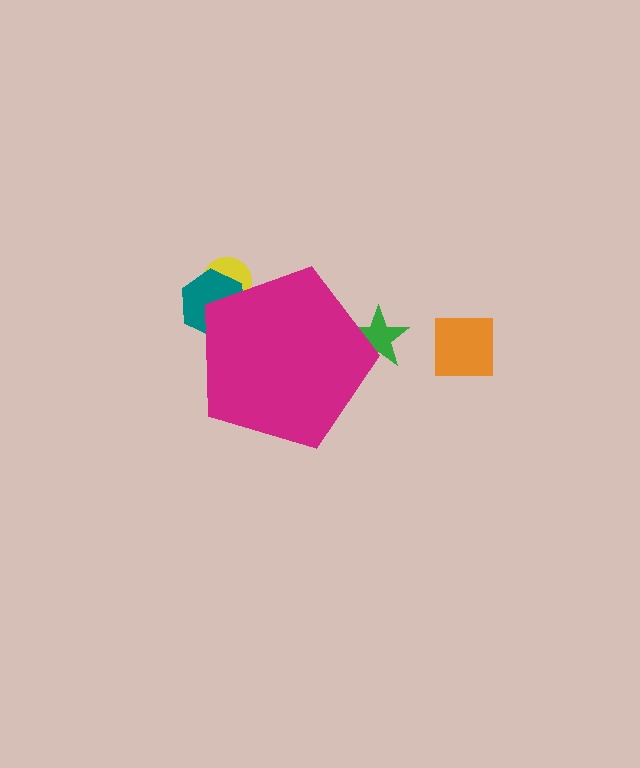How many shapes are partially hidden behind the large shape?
3 shapes are partially hidden.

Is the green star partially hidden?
Yes, the green star is partially hidden behind the magenta pentagon.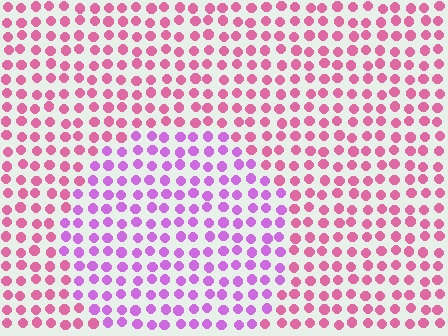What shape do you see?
I see a circle.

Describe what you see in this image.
The image is filled with small pink elements in a uniform arrangement. A circle-shaped region is visible where the elements are tinted to a slightly different hue, forming a subtle color boundary.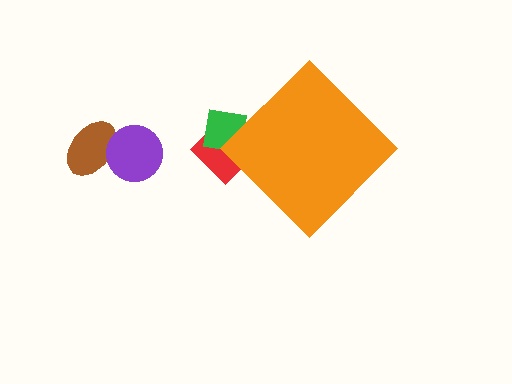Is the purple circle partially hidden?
No, the purple circle is fully visible.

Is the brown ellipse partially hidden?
No, the brown ellipse is fully visible.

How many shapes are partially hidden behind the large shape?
2 shapes are partially hidden.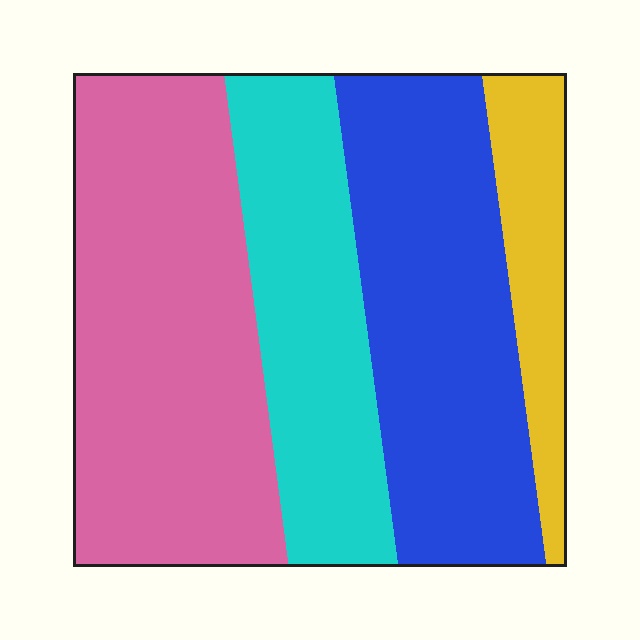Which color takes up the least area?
Yellow, at roughly 10%.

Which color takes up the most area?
Pink, at roughly 35%.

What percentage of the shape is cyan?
Cyan takes up about one fifth (1/5) of the shape.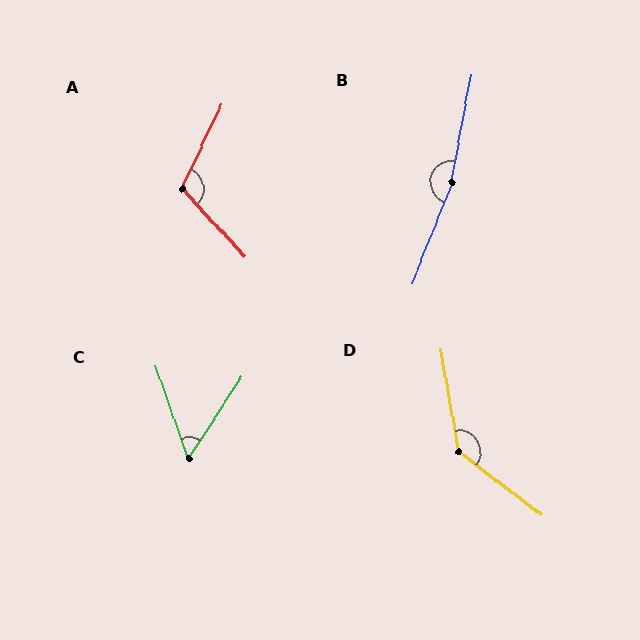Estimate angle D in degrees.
Approximately 137 degrees.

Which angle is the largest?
B, at approximately 169 degrees.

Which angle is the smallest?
C, at approximately 52 degrees.